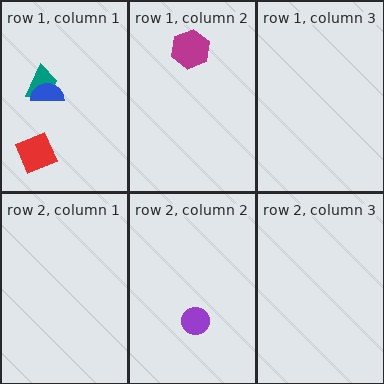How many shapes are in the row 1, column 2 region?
1.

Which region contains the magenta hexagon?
The row 1, column 2 region.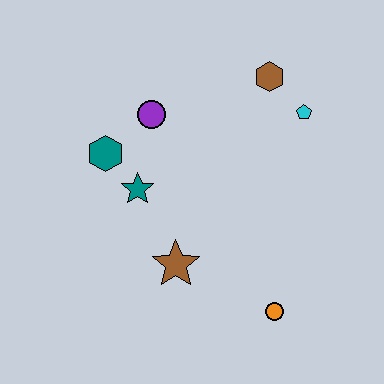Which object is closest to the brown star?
The teal star is closest to the brown star.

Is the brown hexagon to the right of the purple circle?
Yes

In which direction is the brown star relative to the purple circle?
The brown star is below the purple circle.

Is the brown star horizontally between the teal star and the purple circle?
No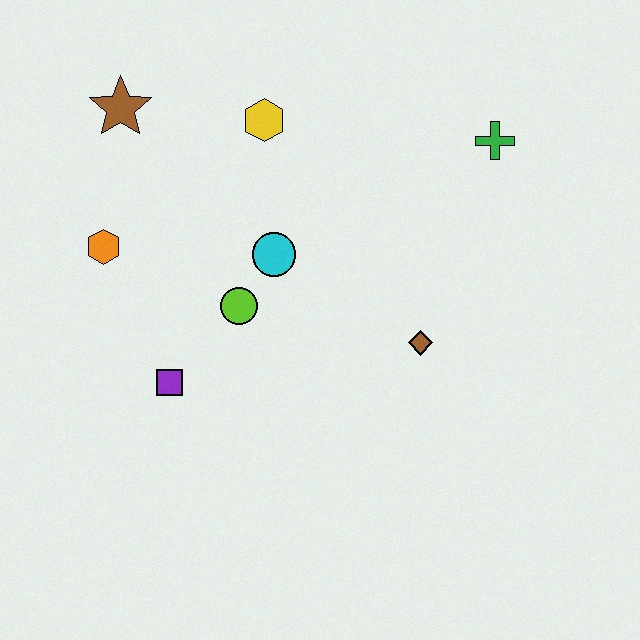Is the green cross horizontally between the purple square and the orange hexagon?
No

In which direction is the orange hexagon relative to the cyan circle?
The orange hexagon is to the left of the cyan circle.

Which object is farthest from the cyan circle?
The green cross is farthest from the cyan circle.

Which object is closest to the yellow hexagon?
The cyan circle is closest to the yellow hexagon.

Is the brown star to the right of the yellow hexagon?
No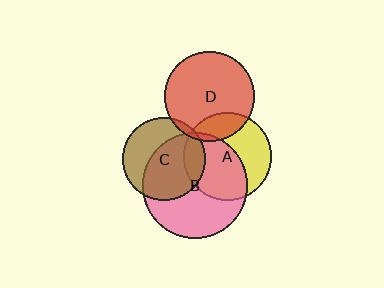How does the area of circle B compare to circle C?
Approximately 1.6 times.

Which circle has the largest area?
Circle B (pink).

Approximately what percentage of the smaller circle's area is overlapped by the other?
Approximately 15%.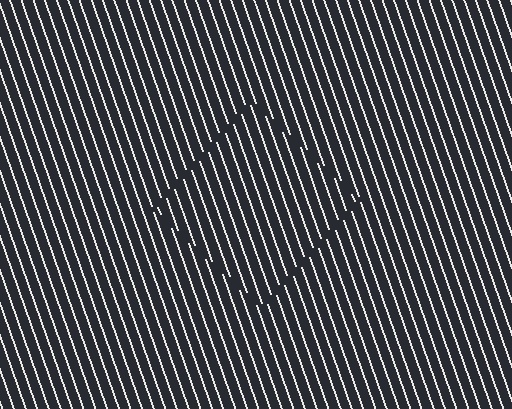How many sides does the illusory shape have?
4 sides — the line-ends trace a square.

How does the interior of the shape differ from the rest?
The interior of the shape contains the same grating, shifted by half a period — the contour is defined by the phase discontinuity where line-ends from the inner and outer gratings abut.